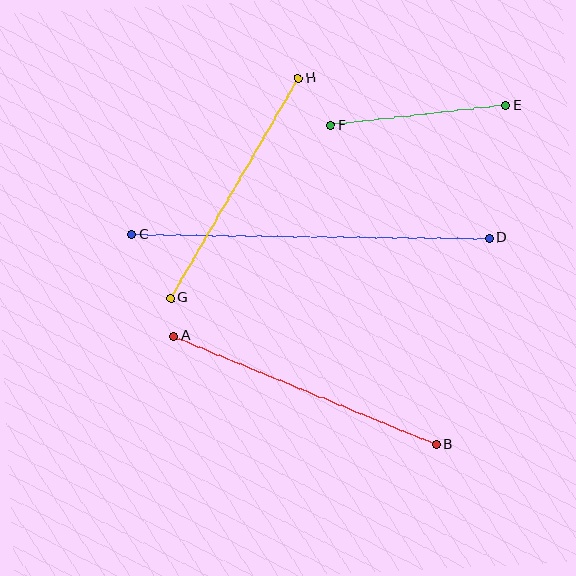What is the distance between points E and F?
The distance is approximately 176 pixels.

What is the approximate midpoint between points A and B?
The midpoint is at approximately (305, 390) pixels.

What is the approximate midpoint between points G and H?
The midpoint is at approximately (234, 188) pixels.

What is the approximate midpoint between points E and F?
The midpoint is at approximately (418, 115) pixels.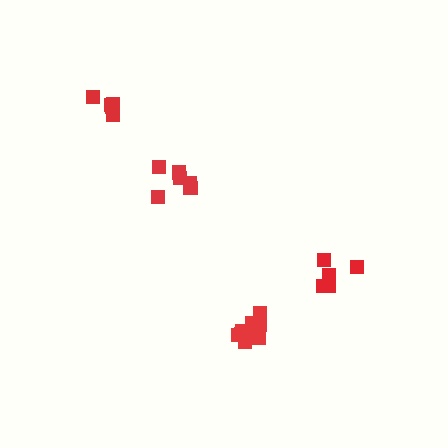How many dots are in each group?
Group 1: 6 dots, Group 2: 9 dots, Group 3: 5 dots, Group 4: 5 dots (25 total).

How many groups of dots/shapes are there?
There are 4 groups.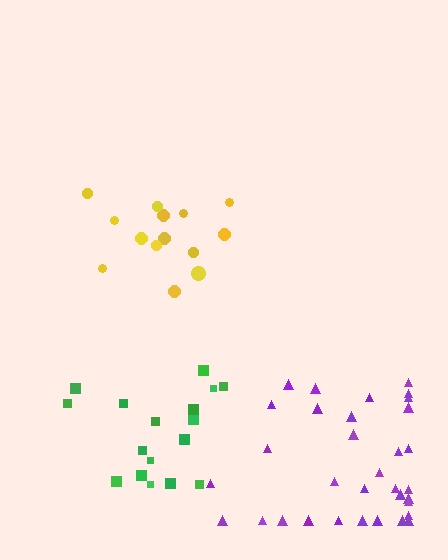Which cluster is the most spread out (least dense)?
Green.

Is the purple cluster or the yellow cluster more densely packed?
Purple.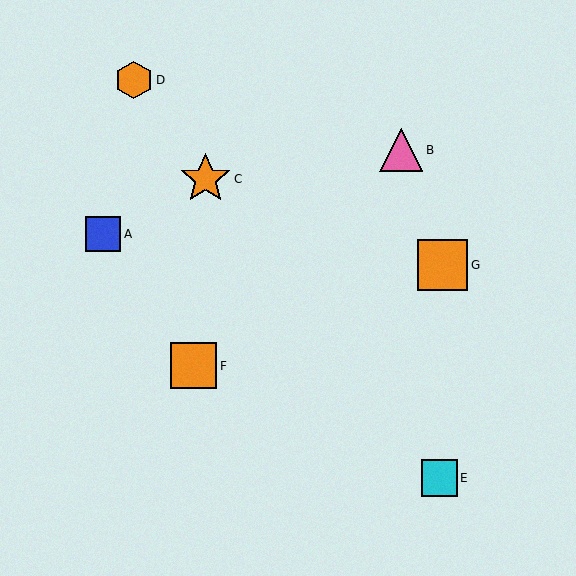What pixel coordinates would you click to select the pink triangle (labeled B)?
Click at (401, 150) to select the pink triangle B.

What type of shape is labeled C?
Shape C is an orange star.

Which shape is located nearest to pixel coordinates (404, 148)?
The pink triangle (labeled B) at (401, 150) is nearest to that location.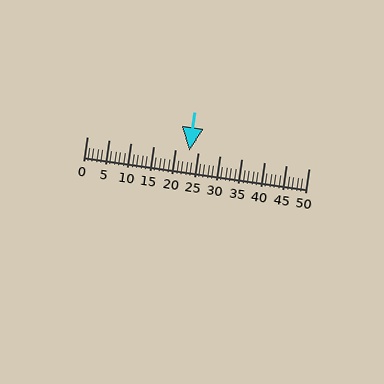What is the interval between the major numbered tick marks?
The major tick marks are spaced 5 units apart.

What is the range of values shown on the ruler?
The ruler shows values from 0 to 50.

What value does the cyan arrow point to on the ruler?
The cyan arrow points to approximately 23.